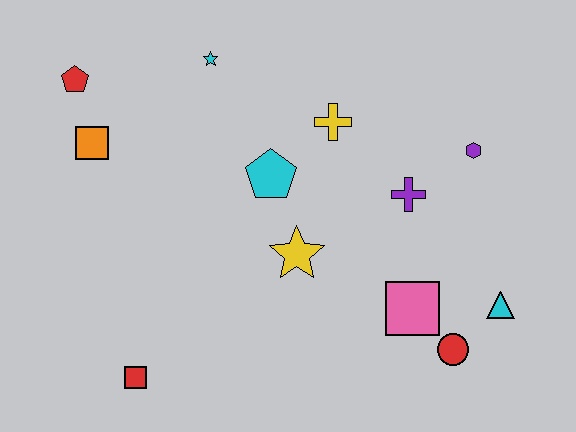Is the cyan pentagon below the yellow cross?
Yes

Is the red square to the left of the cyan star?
Yes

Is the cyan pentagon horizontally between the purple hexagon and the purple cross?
No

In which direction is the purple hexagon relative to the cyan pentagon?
The purple hexagon is to the right of the cyan pentagon.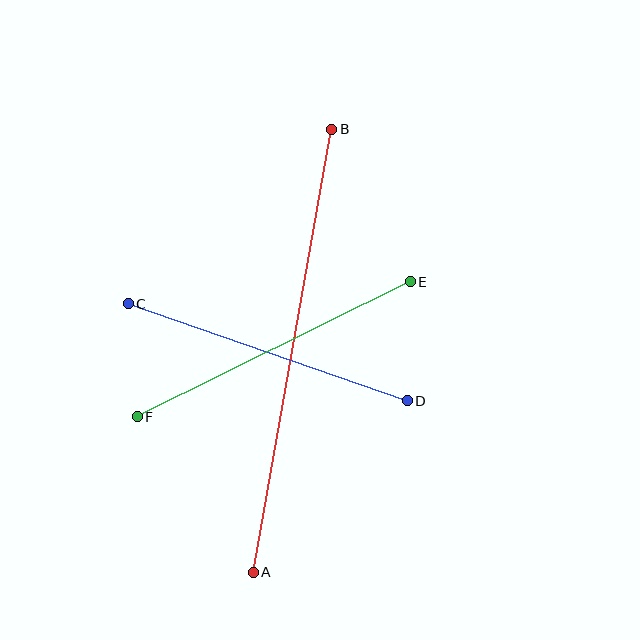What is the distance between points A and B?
The distance is approximately 450 pixels.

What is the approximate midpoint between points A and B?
The midpoint is at approximately (293, 351) pixels.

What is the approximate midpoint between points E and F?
The midpoint is at approximately (274, 349) pixels.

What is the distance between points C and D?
The distance is approximately 295 pixels.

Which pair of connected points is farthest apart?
Points A and B are farthest apart.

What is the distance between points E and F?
The distance is approximately 305 pixels.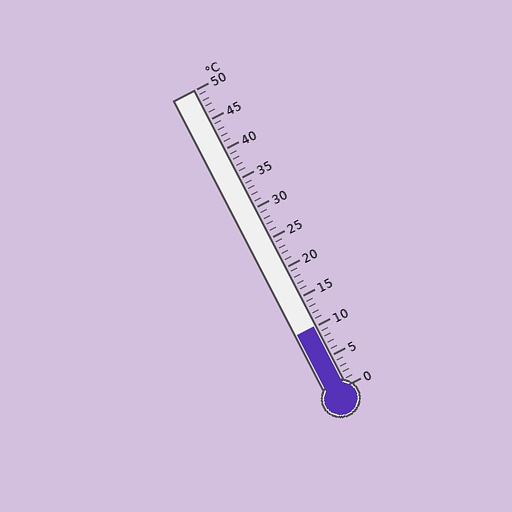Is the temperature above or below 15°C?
The temperature is below 15°C.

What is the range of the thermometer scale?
The thermometer scale ranges from 0°C to 50°C.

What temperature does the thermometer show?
The thermometer shows approximately 10°C.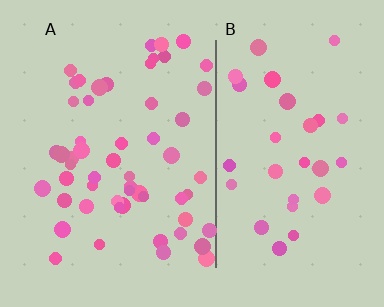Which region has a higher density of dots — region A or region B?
A (the left).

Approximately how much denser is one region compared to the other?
Approximately 1.8× — region A over region B.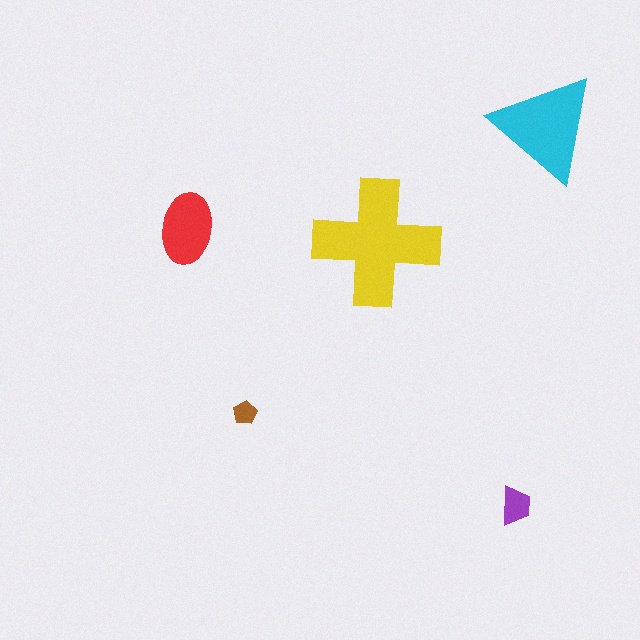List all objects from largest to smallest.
The yellow cross, the cyan triangle, the red ellipse, the purple trapezoid, the brown pentagon.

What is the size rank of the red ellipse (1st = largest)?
3rd.